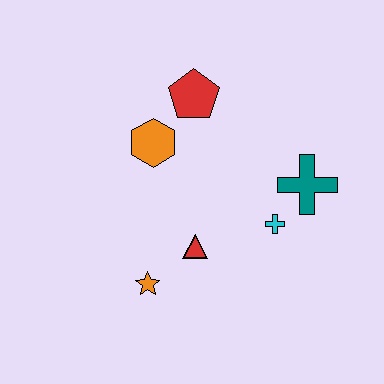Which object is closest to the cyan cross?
The teal cross is closest to the cyan cross.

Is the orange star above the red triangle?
No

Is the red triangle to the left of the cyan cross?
Yes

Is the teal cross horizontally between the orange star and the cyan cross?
No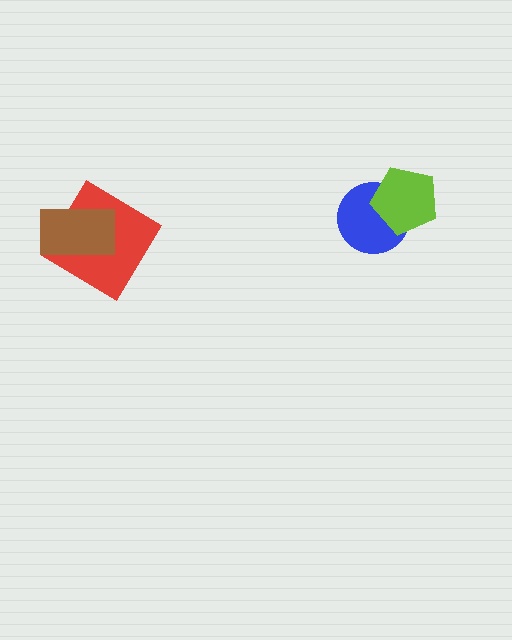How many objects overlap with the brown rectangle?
1 object overlaps with the brown rectangle.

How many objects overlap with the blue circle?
1 object overlaps with the blue circle.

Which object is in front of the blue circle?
The lime pentagon is in front of the blue circle.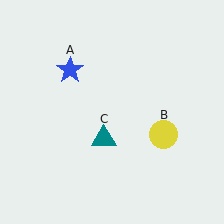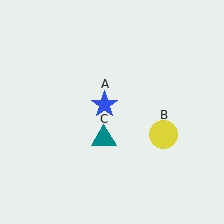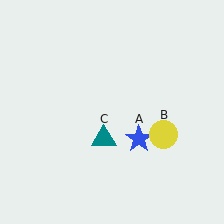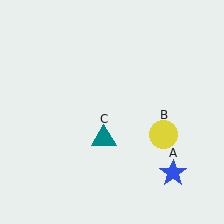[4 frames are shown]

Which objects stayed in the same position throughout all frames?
Yellow circle (object B) and teal triangle (object C) remained stationary.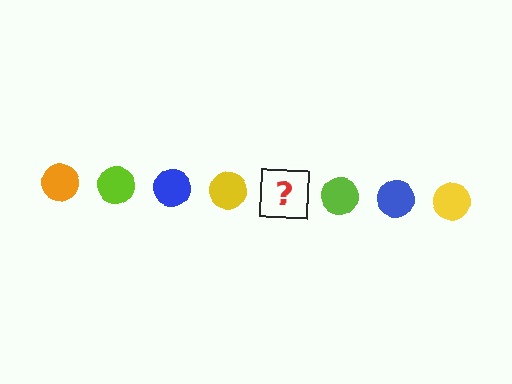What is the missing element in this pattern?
The missing element is an orange circle.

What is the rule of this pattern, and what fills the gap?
The rule is that the pattern cycles through orange, lime, blue, yellow circles. The gap should be filled with an orange circle.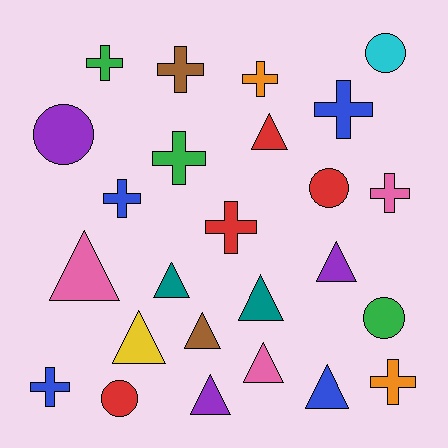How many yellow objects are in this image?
There is 1 yellow object.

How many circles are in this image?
There are 5 circles.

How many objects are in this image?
There are 25 objects.